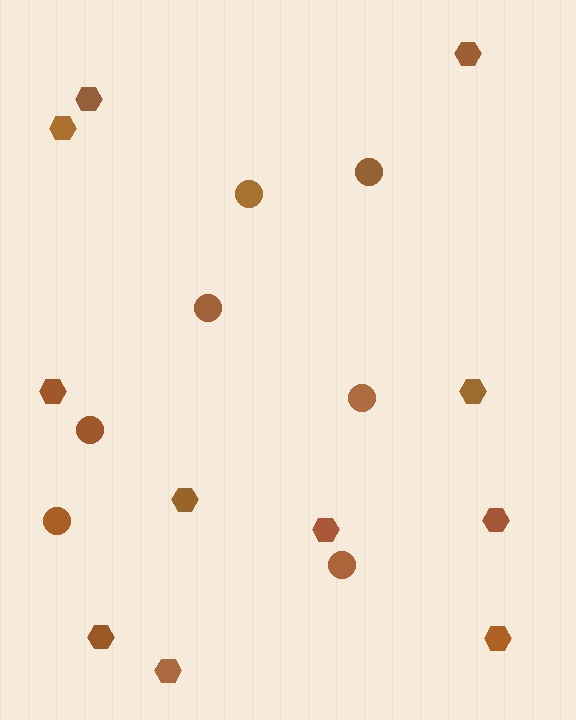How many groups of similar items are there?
There are 2 groups: one group of hexagons (11) and one group of circles (7).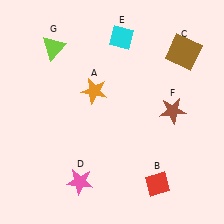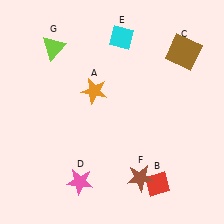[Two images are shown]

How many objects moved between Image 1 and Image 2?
1 object moved between the two images.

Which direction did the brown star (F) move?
The brown star (F) moved down.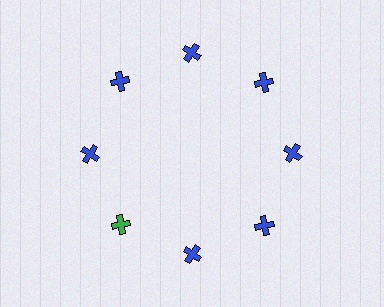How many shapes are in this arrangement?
There are 8 shapes arranged in a ring pattern.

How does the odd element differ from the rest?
It has a different color: green instead of blue.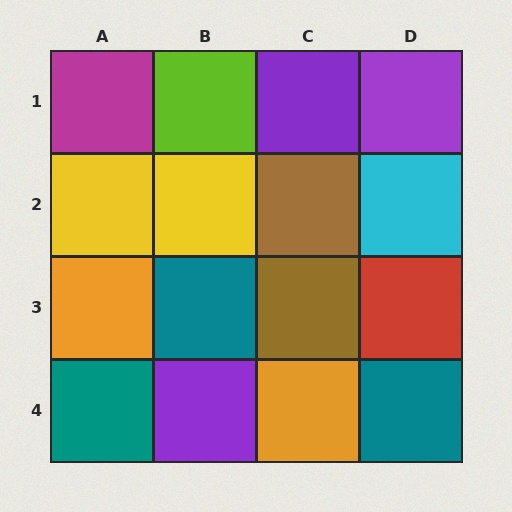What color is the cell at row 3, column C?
Brown.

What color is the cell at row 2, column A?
Yellow.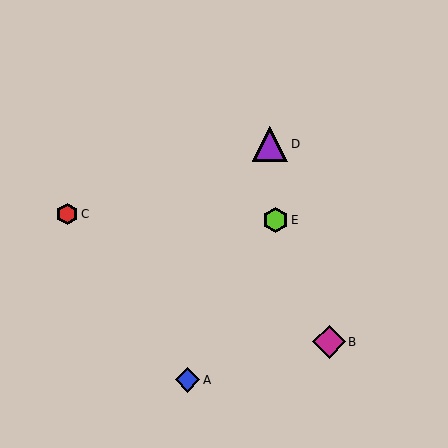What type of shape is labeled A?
Shape A is a blue diamond.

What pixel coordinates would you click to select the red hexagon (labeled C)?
Click at (67, 214) to select the red hexagon C.